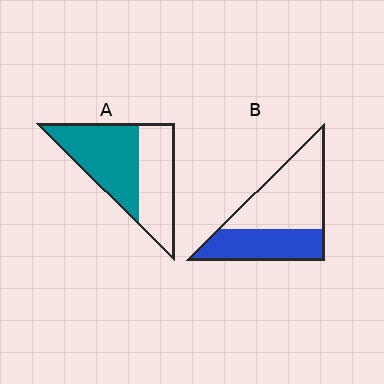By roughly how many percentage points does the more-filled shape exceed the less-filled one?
By roughly 15 percentage points (A over B).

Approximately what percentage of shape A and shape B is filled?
A is approximately 55% and B is approximately 40%.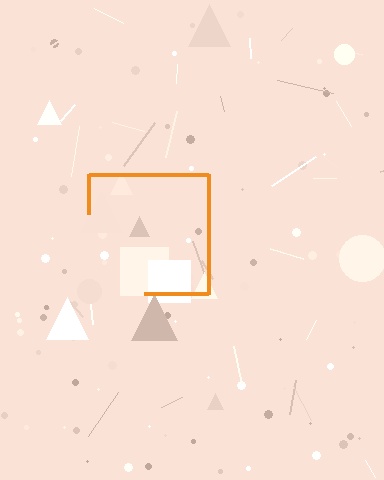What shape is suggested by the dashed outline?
The dashed outline suggests a square.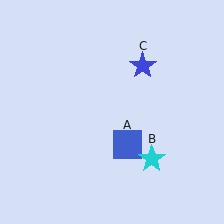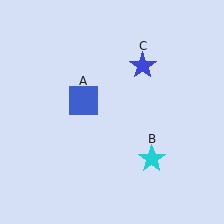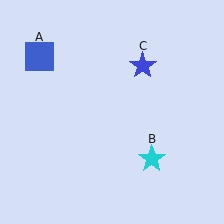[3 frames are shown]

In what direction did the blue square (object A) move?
The blue square (object A) moved up and to the left.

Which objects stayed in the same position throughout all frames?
Cyan star (object B) and blue star (object C) remained stationary.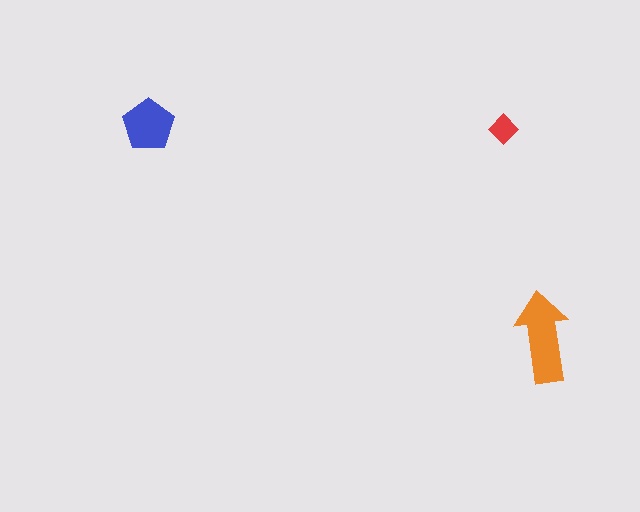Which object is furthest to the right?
The orange arrow is rightmost.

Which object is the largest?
The orange arrow.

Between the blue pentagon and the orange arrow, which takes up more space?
The orange arrow.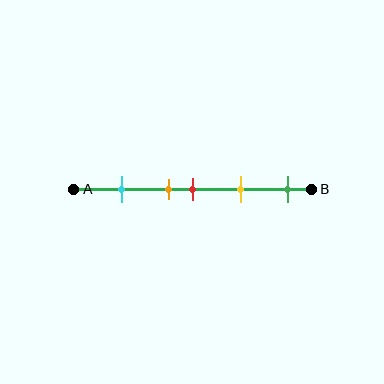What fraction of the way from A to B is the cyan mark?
The cyan mark is approximately 20% (0.2) of the way from A to B.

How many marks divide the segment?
There are 5 marks dividing the segment.